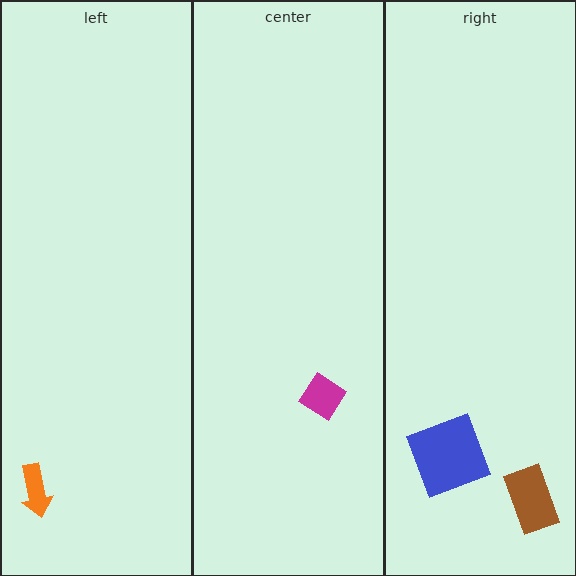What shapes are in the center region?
The magenta diamond.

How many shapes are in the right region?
2.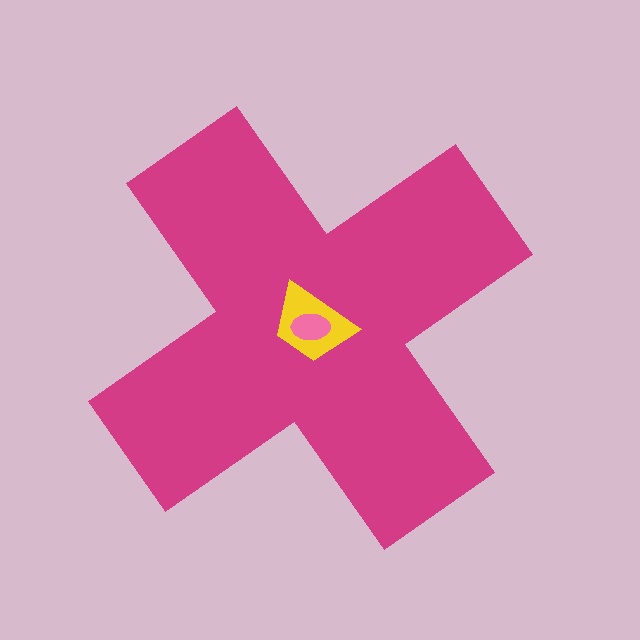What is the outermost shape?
The magenta cross.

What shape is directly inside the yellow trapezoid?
The pink ellipse.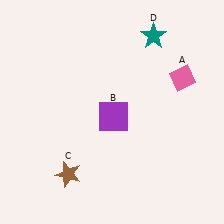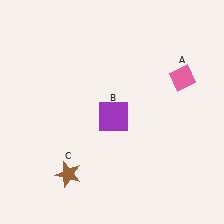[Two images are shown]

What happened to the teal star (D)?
The teal star (D) was removed in Image 2. It was in the top-right area of Image 1.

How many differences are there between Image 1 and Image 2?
There is 1 difference between the two images.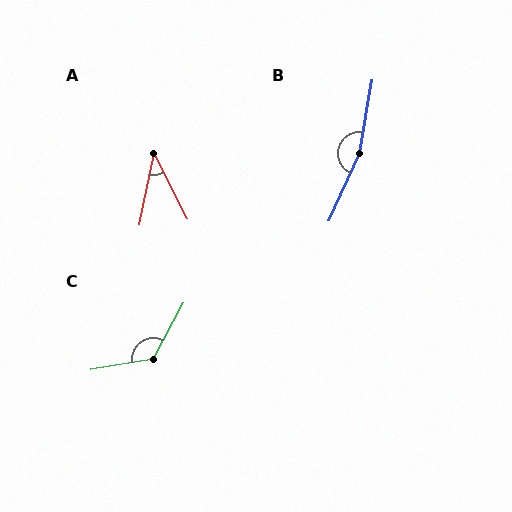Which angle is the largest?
B, at approximately 165 degrees.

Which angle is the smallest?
A, at approximately 39 degrees.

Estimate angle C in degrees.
Approximately 128 degrees.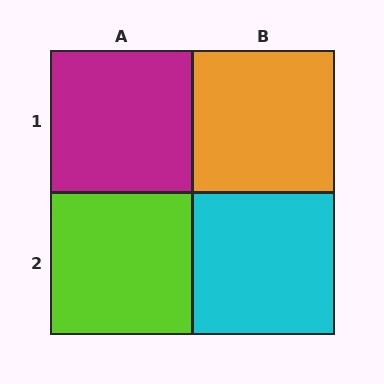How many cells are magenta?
1 cell is magenta.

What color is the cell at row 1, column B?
Orange.